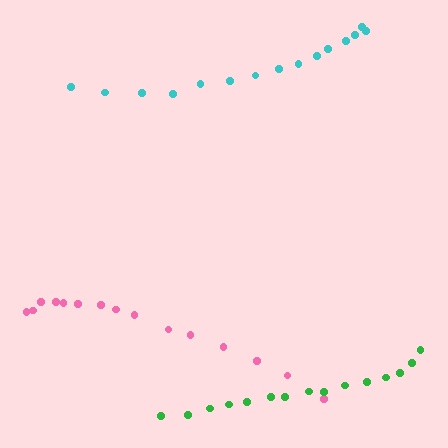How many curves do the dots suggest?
There are 3 distinct paths.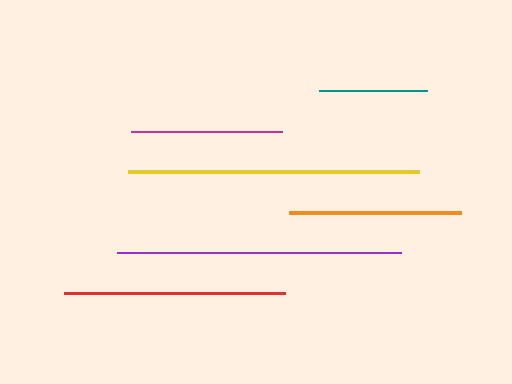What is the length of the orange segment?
The orange segment is approximately 172 pixels long.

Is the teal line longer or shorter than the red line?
The red line is longer than the teal line.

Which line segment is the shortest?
The teal line is the shortest at approximately 108 pixels.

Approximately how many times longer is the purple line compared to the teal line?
The purple line is approximately 2.6 times the length of the teal line.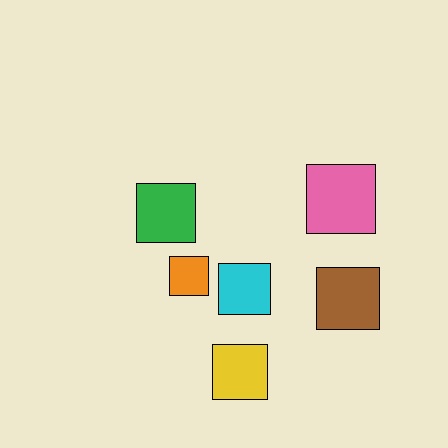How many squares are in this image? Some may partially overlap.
There are 6 squares.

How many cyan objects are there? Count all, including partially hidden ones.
There is 1 cyan object.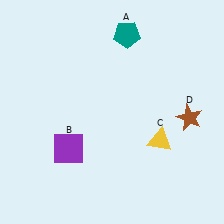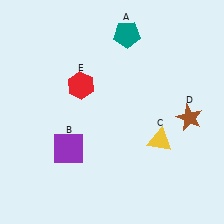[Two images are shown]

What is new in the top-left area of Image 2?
A red hexagon (E) was added in the top-left area of Image 2.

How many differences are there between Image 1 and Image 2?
There is 1 difference between the two images.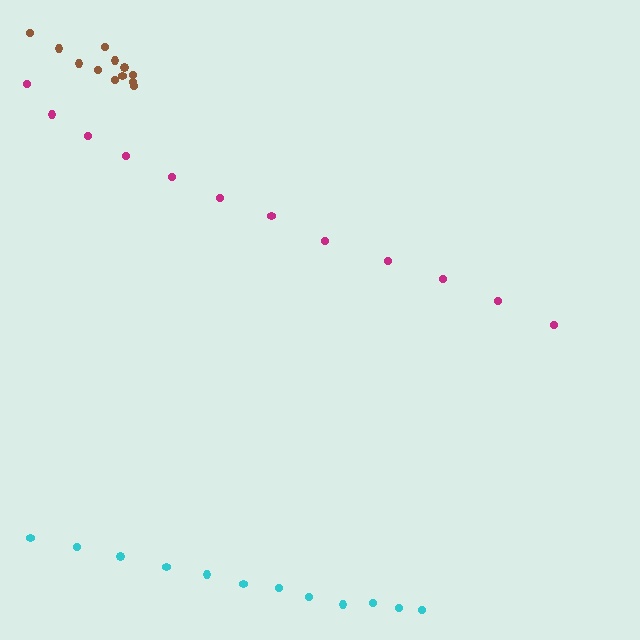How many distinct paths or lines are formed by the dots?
There are 3 distinct paths.